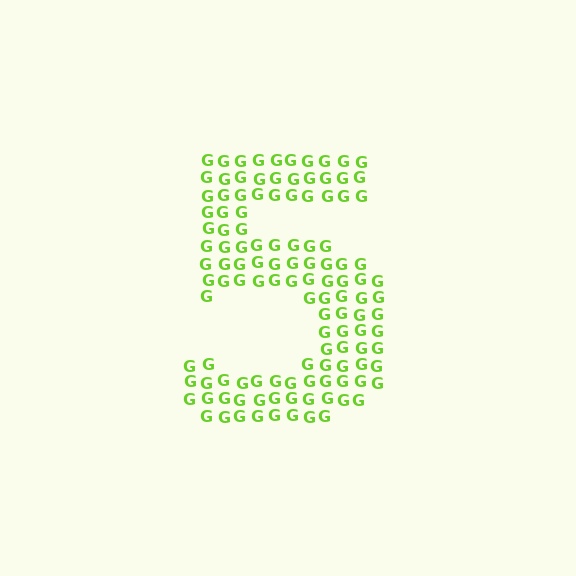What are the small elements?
The small elements are letter G's.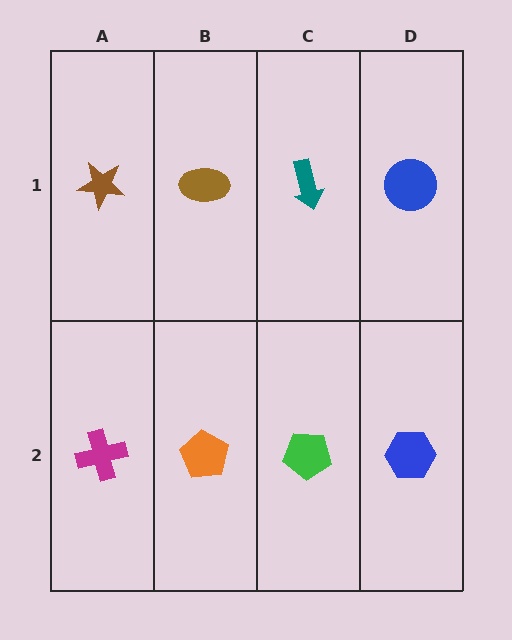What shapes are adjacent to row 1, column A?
A magenta cross (row 2, column A), a brown ellipse (row 1, column B).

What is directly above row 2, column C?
A teal arrow.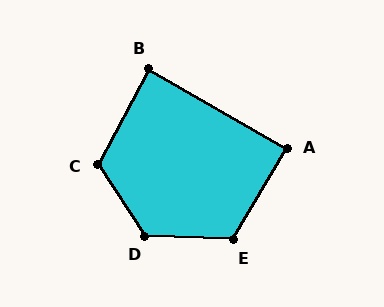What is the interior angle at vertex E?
Approximately 119 degrees (obtuse).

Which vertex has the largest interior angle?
D, at approximately 125 degrees.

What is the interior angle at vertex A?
Approximately 90 degrees (approximately right).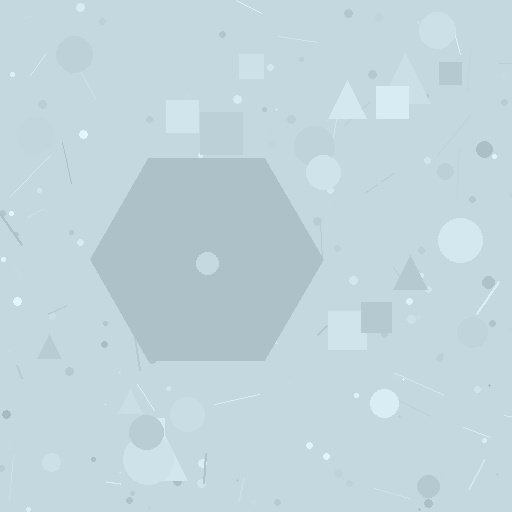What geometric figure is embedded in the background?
A hexagon is embedded in the background.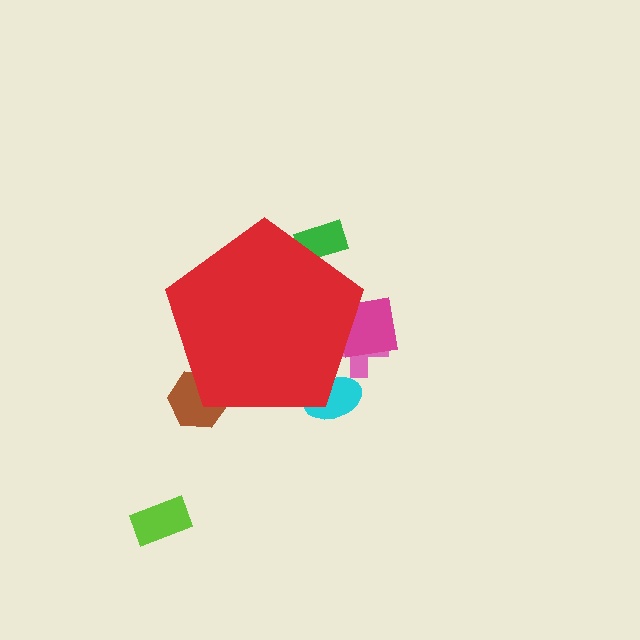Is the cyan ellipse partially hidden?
Yes, the cyan ellipse is partially hidden behind the red pentagon.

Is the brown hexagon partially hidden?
Yes, the brown hexagon is partially hidden behind the red pentagon.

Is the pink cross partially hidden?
Yes, the pink cross is partially hidden behind the red pentagon.